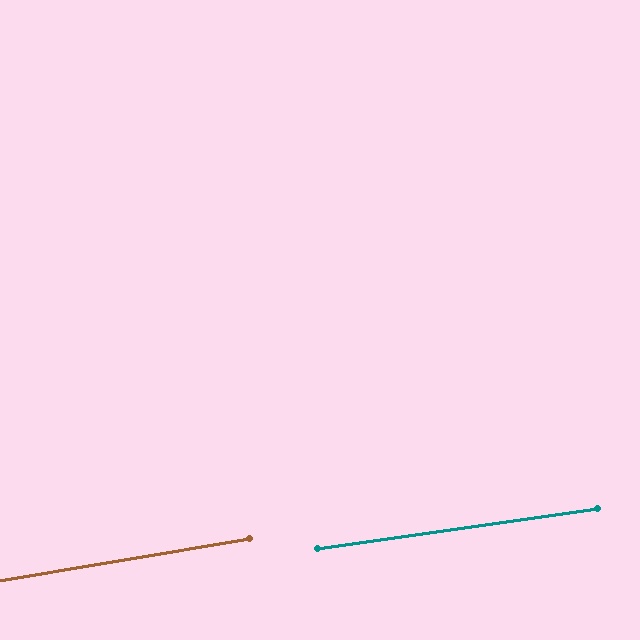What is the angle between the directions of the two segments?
Approximately 1 degree.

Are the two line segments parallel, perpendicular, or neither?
Parallel — their directions differ by only 1.2°.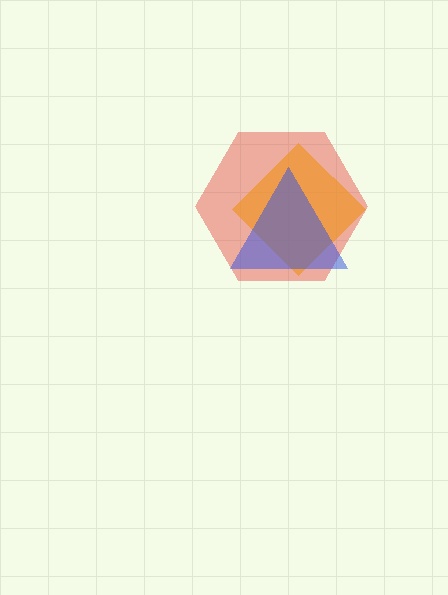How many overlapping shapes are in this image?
There are 3 overlapping shapes in the image.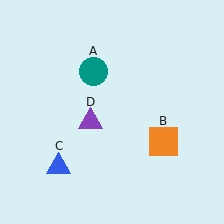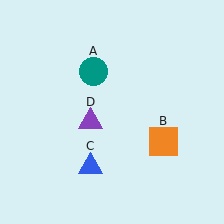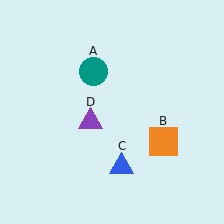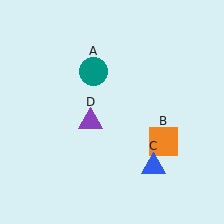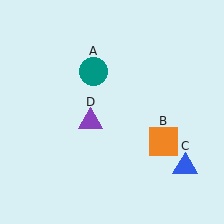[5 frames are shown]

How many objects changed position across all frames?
1 object changed position: blue triangle (object C).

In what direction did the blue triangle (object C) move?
The blue triangle (object C) moved right.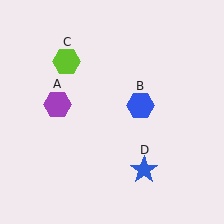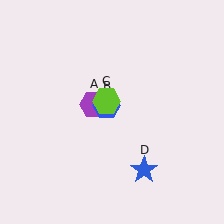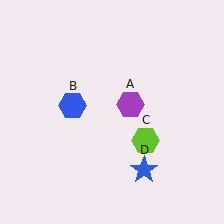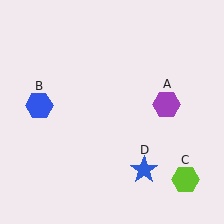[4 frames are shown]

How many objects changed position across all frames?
3 objects changed position: purple hexagon (object A), blue hexagon (object B), lime hexagon (object C).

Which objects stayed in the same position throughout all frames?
Blue star (object D) remained stationary.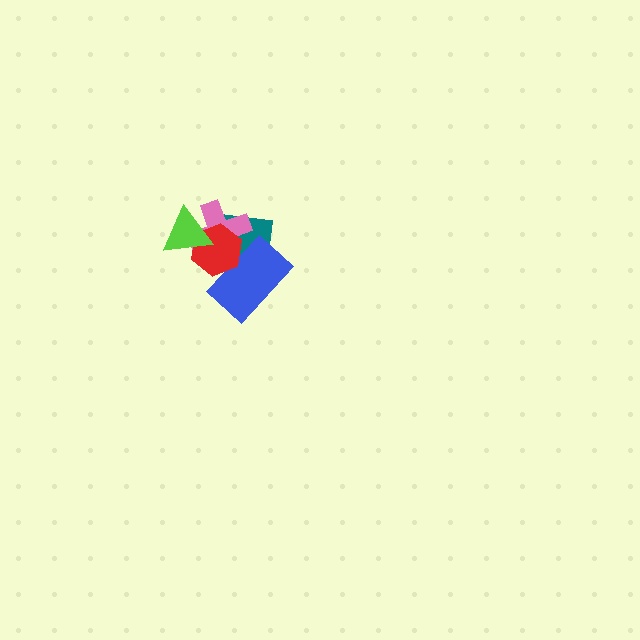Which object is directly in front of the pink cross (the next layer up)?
The blue rectangle is directly in front of the pink cross.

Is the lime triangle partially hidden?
No, no other shape covers it.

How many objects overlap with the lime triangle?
3 objects overlap with the lime triangle.